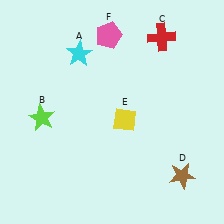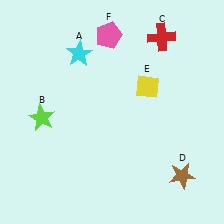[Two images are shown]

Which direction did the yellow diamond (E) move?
The yellow diamond (E) moved up.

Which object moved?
The yellow diamond (E) moved up.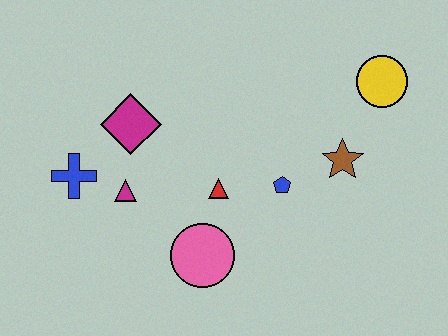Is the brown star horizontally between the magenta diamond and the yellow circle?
Yes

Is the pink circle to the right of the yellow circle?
No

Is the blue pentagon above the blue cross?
No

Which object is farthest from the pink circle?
The yellow circle is farthest from the pink circle.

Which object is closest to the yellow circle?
The brown star is closest to the yellow circle.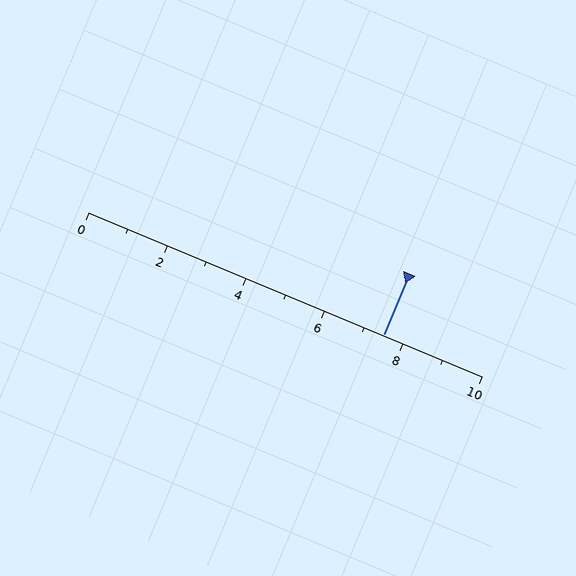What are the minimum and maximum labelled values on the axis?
The axis runs from 0 to 10.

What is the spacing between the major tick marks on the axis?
The major ticks are spaced 2 apart.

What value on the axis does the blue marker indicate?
The marker indicates approximately 7.5.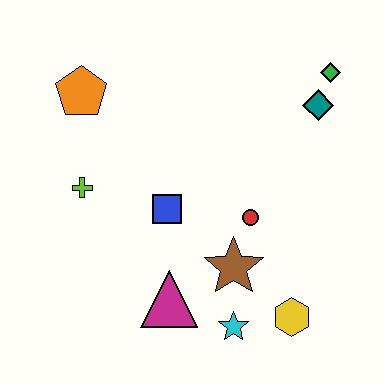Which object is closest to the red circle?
The brown star is closest to the red circle.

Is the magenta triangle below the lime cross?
Yes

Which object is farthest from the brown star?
The orange pentagon is farthest from the brown star.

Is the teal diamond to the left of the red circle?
No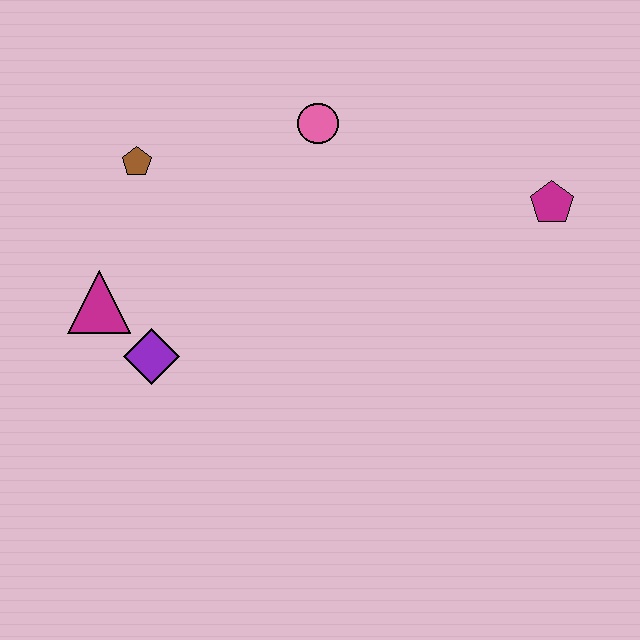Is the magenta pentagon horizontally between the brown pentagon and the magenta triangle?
No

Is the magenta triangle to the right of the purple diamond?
No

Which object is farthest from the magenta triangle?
The magenta pentagon is farthest from the magenta triangle.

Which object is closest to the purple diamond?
The magenta triangle is closest to the purple diamond.